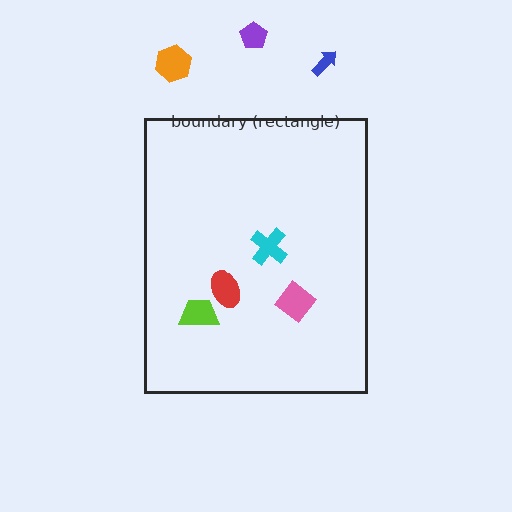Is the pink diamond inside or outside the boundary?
Inside.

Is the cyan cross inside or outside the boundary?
Inside.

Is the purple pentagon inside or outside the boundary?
Outside.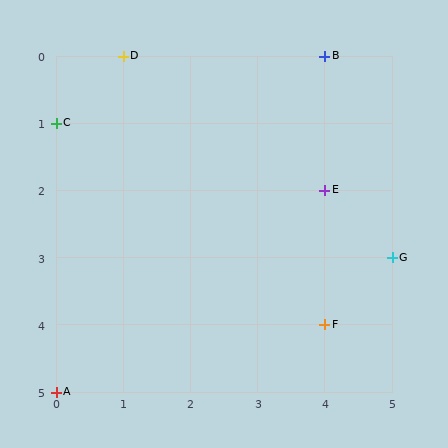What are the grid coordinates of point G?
Point G is at grid coordinates (5, 3).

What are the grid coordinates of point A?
Point A is at grid coordinates (0, 5).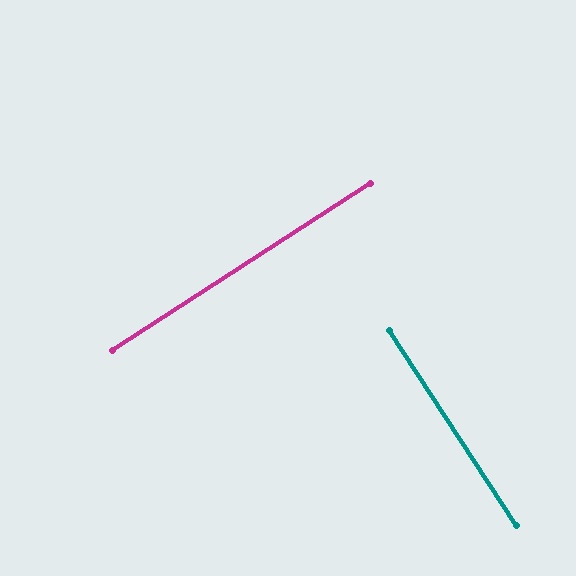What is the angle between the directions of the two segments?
Approximately 90 degrees.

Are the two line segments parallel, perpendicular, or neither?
Perpendicular — they meet at approximately 90°.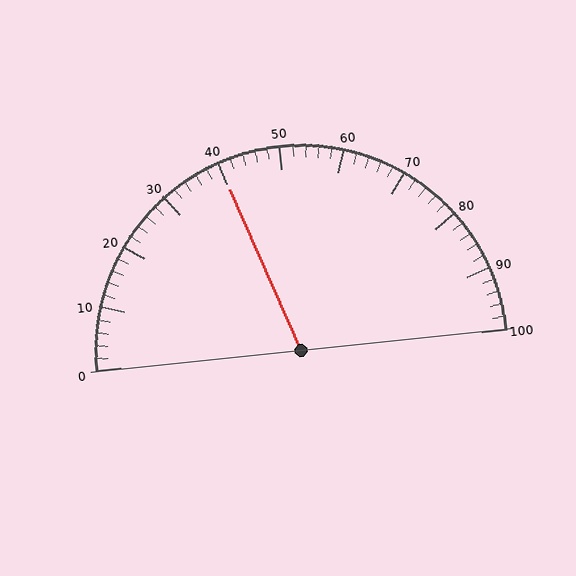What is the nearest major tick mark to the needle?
The nearest major tick mark is 40.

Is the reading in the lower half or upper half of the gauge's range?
The reading is in the lower half of the range (0 to 100).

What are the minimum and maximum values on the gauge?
The gauge ranges from 0 to 100.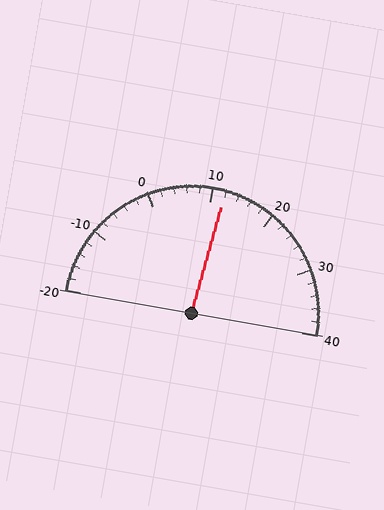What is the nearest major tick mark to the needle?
The nearest major tick mark is 10.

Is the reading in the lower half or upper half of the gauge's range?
The reading is in the upper half of the range (-20 to 40).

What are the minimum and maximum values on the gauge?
The gauge ranges from -20 to 40.